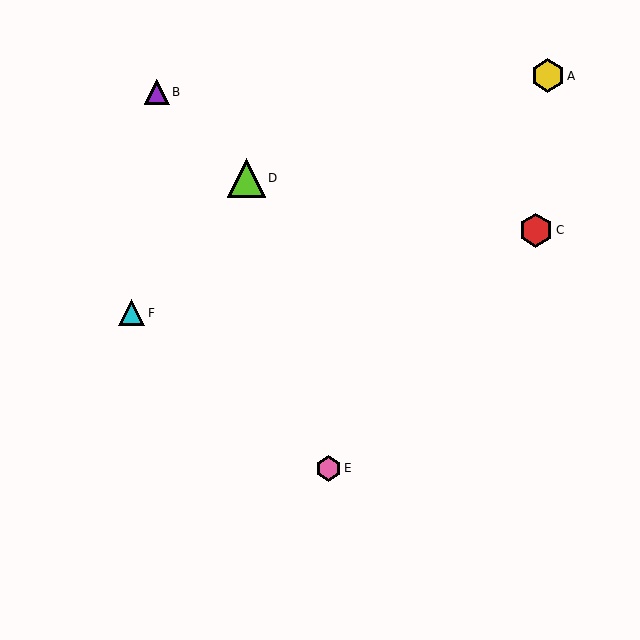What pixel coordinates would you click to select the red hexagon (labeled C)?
Click at (536, 230) to select the red hexagon C.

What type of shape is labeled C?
Shape C is a red hexagon.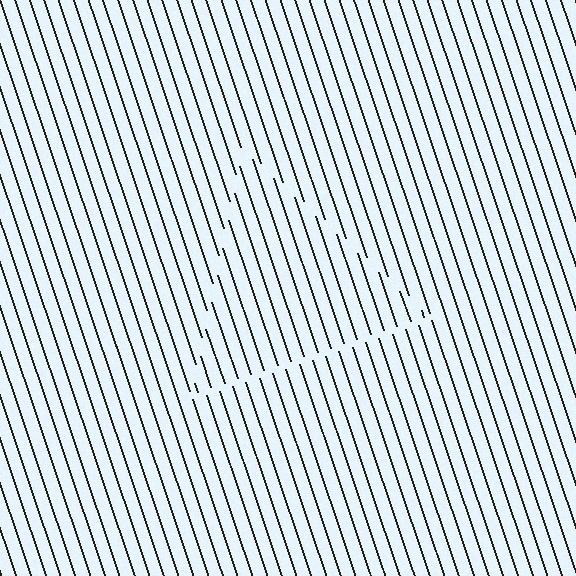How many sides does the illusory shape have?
3 sides — the line-ends trace a triangle.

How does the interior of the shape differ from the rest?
The interior of the shape contains the same grating, shifted by half a period — the contour is defined by the phase discontinuity where line-ends from the inner and outer gratings abut.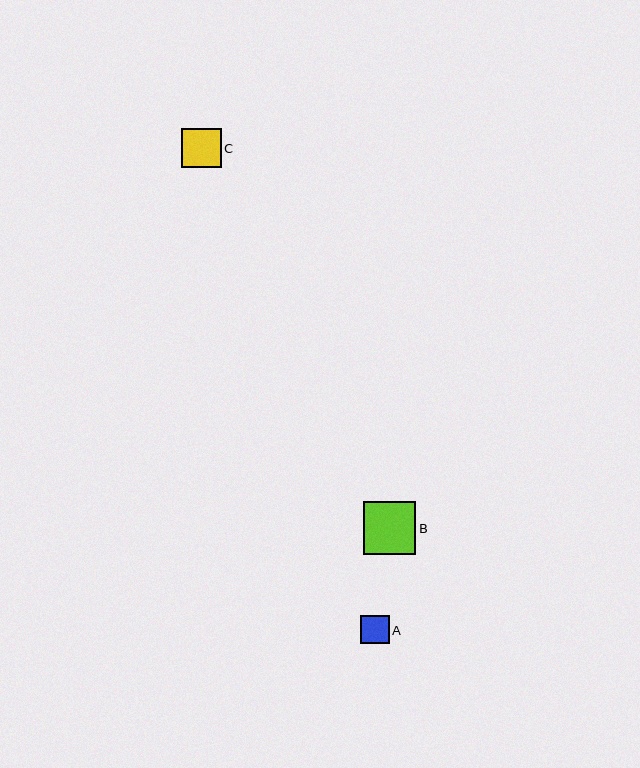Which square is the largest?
Square B is the largest with a size of approximately 53 pixels.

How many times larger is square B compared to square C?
Square B is approximately 1.3 times the size of square C.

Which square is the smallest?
Square A is the smallest with a size of approximately 28 pixels.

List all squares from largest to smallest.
From largest to smallest: B, C, A.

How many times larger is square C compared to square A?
Square C is approximately 1.4 times the size of square A.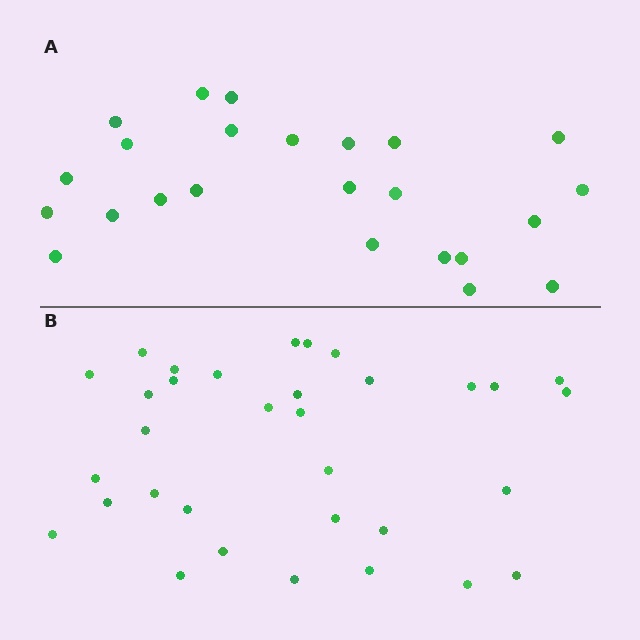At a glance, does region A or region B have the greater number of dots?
Region B (the bottom region) has more dots.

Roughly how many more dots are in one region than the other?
Region B has roughly 8 or so more dots than region A.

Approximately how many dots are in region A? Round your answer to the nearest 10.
About 20 dots. (The exact count is 24, which rounds to 20.)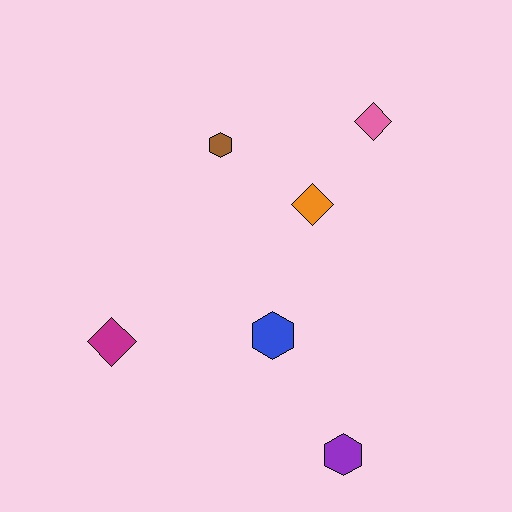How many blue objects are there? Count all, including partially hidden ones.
There is 1 blue object.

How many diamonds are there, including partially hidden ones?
There are 3 diamonds.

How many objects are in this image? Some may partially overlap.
There are 6 objects.